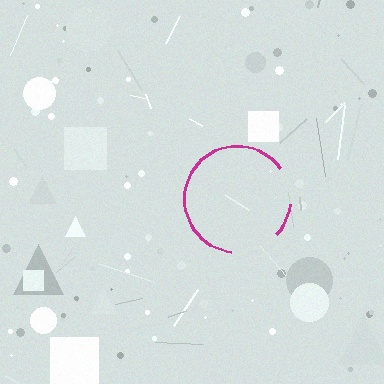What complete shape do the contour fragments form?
The contour fragments form a circle.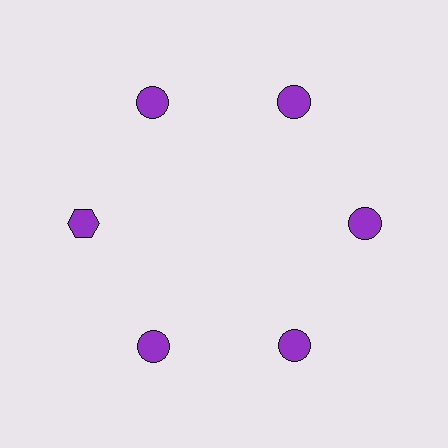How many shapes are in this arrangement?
There are 6 shapes arranged in a ring pattern.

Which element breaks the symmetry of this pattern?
The purple hexagon at roughly the 9 o'clock position breaks the symmetry. All other shapes are purple circles.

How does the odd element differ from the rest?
It has a different shape: hexagon instead of circle.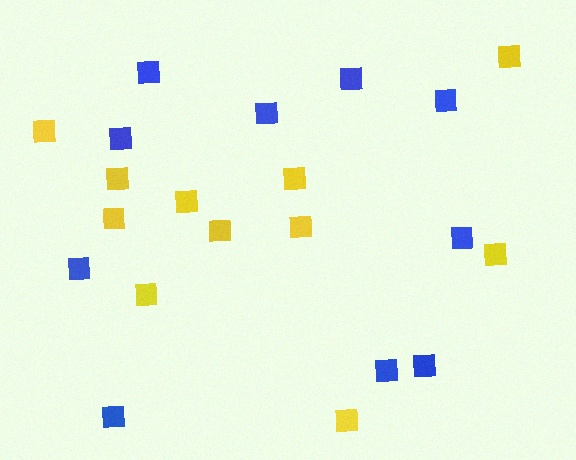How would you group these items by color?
There are 2 groups: one group of blue squares (10) and one group of yellow squares (11).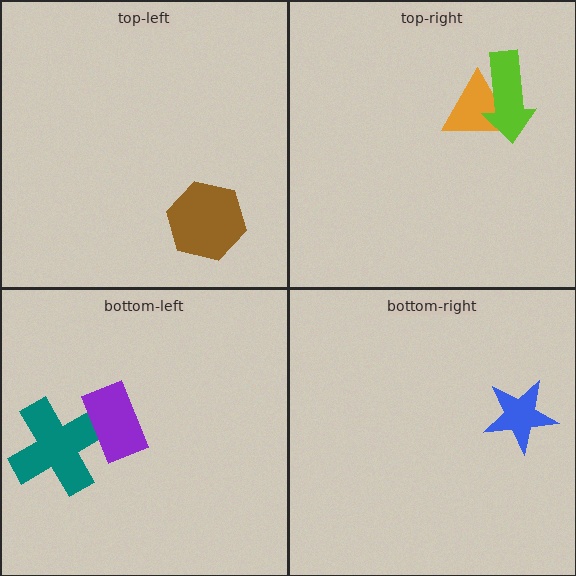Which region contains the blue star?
The bottom-right region.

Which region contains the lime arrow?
The top-right region.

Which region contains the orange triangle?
The top-right region.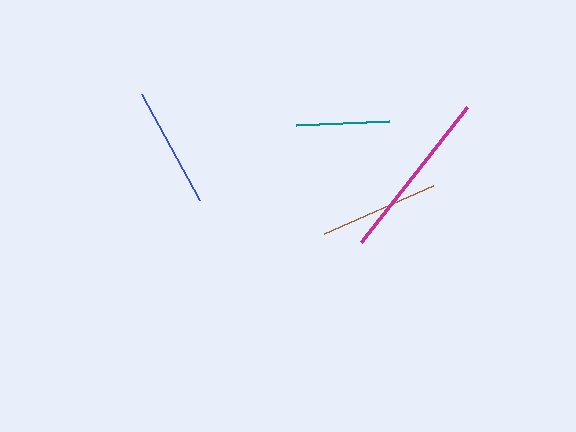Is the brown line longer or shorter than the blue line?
The blue line is longer than the brown line.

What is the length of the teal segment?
The teal segment is approximately 93 pixels long.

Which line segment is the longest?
The magenta line is the longest at approximately 172 pixels.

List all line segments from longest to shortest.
From longest to shortest: magenta, blue, brown, teal.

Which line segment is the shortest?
The teal line is the shortest at approximately 93 pixels.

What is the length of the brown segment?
The brown segment is approximately 120 pixels long.